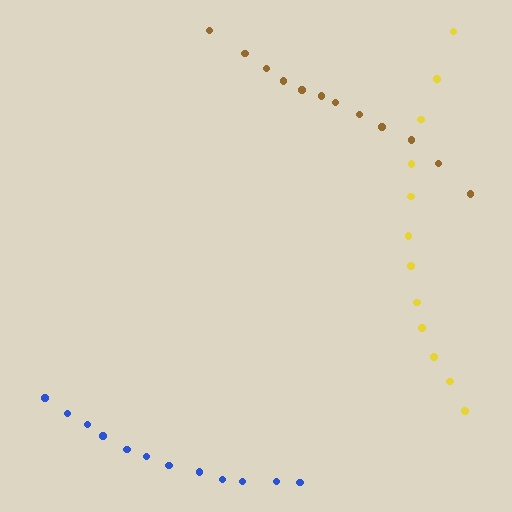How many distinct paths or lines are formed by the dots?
There are 3 distinct paths.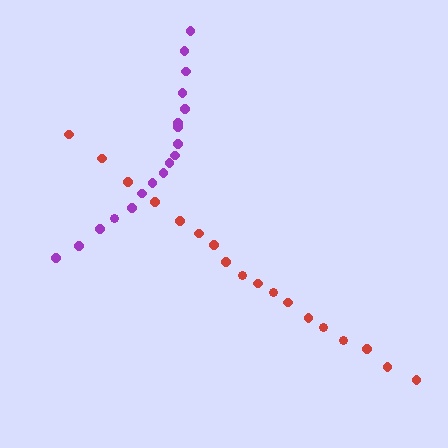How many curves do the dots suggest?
There are 2 distinct paths.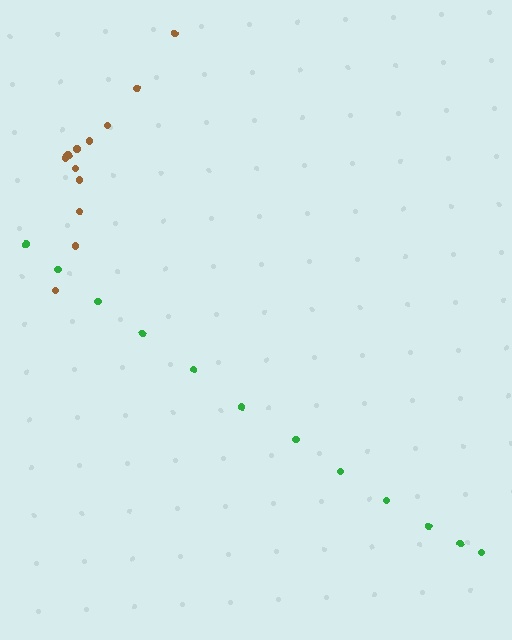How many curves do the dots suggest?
There are 2 distinct paths.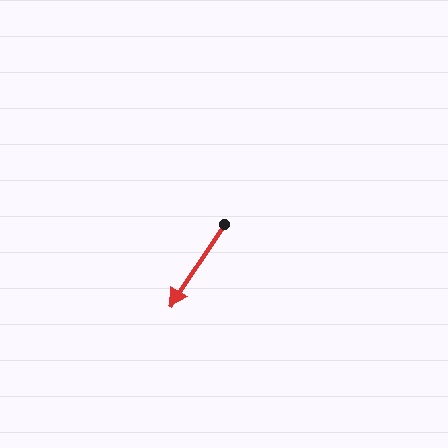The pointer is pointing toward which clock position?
Roughly 7 o'clock.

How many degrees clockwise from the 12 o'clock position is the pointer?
Approximately 214 degrees.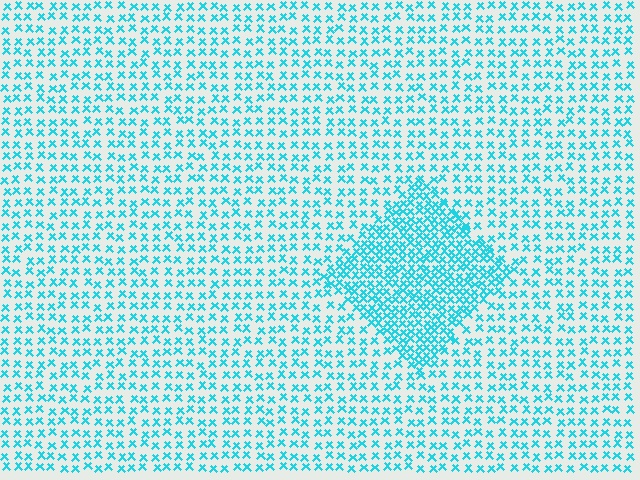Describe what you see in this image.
The image contains small cyan elements arranged at two different densities. A diamond-shaped region is visible where the elements are more densely packed than the surrounding area.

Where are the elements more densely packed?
The elements are more densely packed inside the diamond boundary.